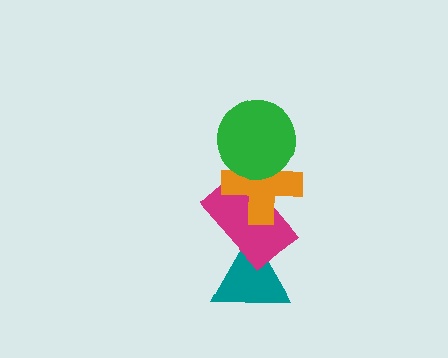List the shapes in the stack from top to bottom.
From top to bottom: the green circle, the orange cross, the magenta rectangle, the teal triangle.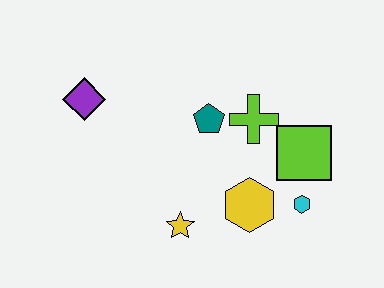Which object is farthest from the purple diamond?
The cyan hexagon is farthest from the purple diamond.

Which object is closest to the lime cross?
The teal pentagon is closest to the lime cross.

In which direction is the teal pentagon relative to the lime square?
The teal pentagon is to the left of the lime square.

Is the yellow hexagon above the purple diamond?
No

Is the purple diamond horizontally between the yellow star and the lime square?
No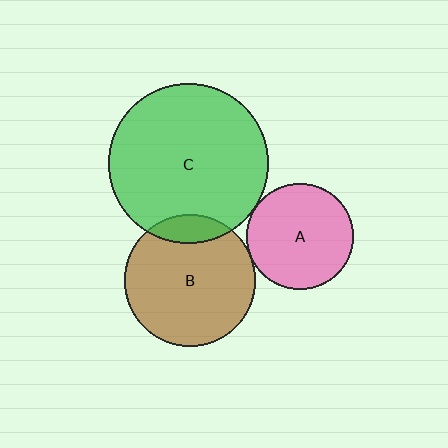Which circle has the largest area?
Circle C (green).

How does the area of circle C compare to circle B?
Approximately 1.5 times.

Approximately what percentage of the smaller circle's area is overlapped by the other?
Approximately 5%.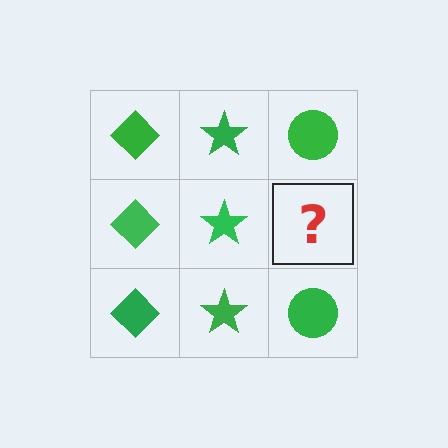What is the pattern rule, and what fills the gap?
The rule is that each column has a consistent shape. The gap should be filled with a green circle.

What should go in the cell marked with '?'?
The missing cell should contain a green circle.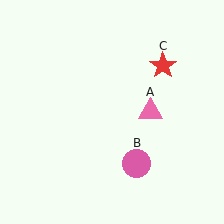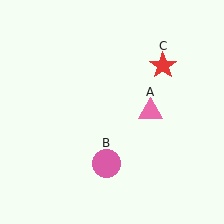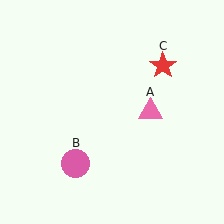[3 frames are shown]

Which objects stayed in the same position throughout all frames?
Pink triangle (object A) and red star (object C) remained stationary.